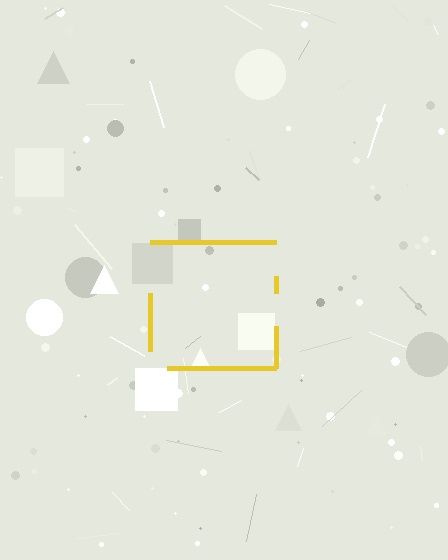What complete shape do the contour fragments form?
The contour fragments form a square.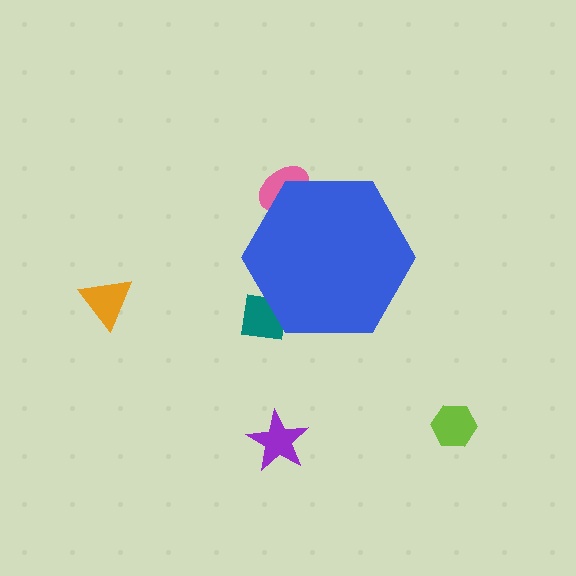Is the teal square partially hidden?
Yes, the teal square is partially hidden behind the blue hexagon.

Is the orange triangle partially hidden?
No, the orange triangle is fully visible.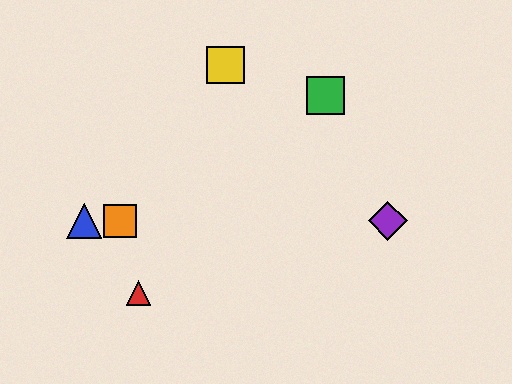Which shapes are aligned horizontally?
The blue triangle, the purple diamond, the orange square are aligned horizontally.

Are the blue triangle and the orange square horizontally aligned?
Yes, both are at y≈221.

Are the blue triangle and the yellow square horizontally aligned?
No, the blue triangle is at y≈221 and the yellow square is at y≈65.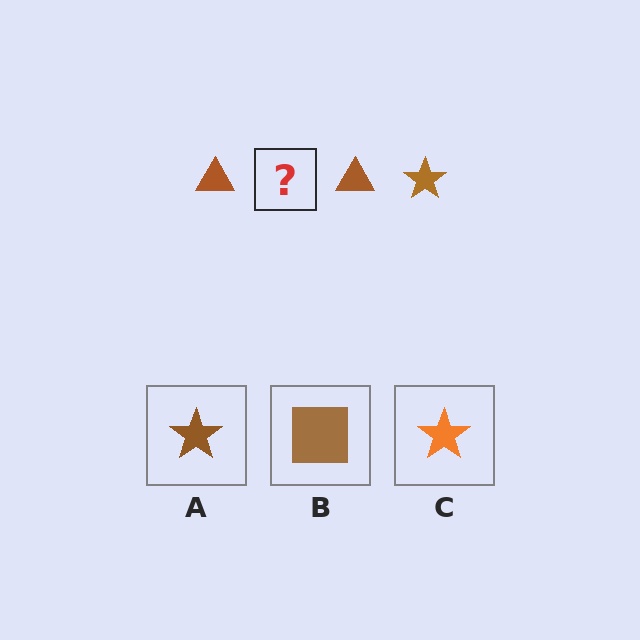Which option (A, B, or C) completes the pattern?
A.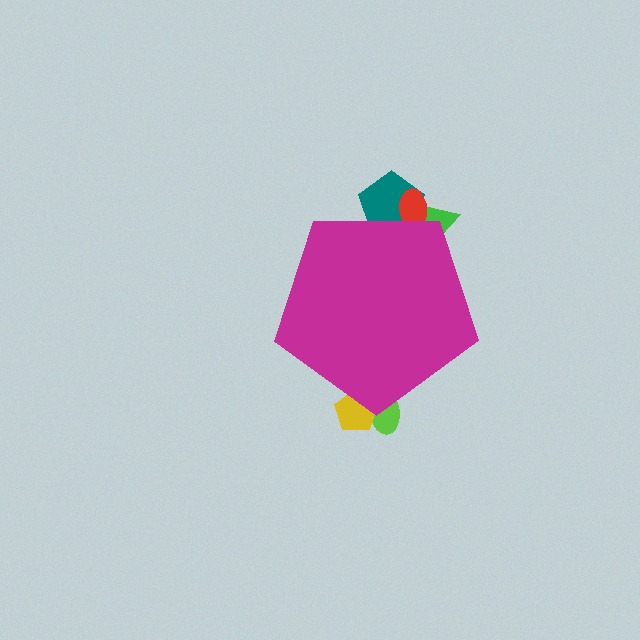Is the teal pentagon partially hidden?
Yes, the teal pentagon is partially hidden behind the magenta pentagon.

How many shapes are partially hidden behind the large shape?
5 shapes are partially hidden.